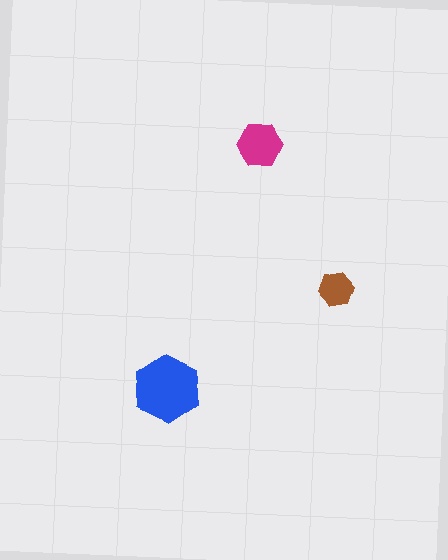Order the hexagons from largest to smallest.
the blue one, the magenta one, the brown one.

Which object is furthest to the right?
The brown hexagon is rightmost.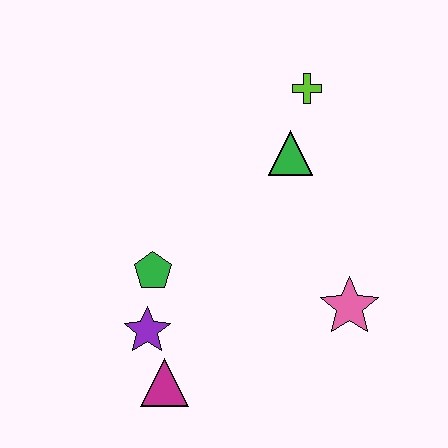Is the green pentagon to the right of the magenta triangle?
No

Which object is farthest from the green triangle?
The magenta triangle is farthest from the green triangle.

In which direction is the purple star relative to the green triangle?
The purple star is below the green triangle.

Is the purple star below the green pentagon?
Yes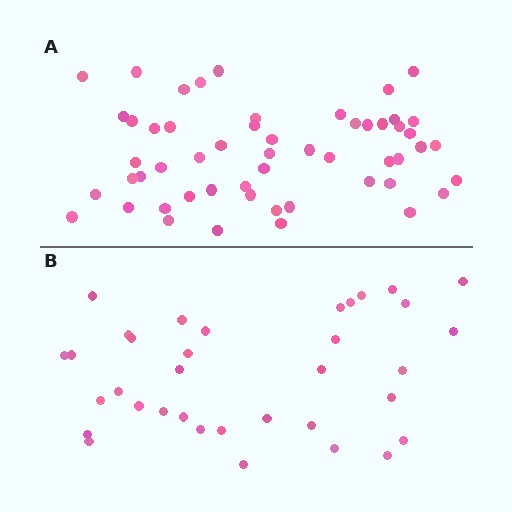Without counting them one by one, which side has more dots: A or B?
Region A (the top region) has more dots.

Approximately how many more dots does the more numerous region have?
Region A has approximately 20 more dots than region B.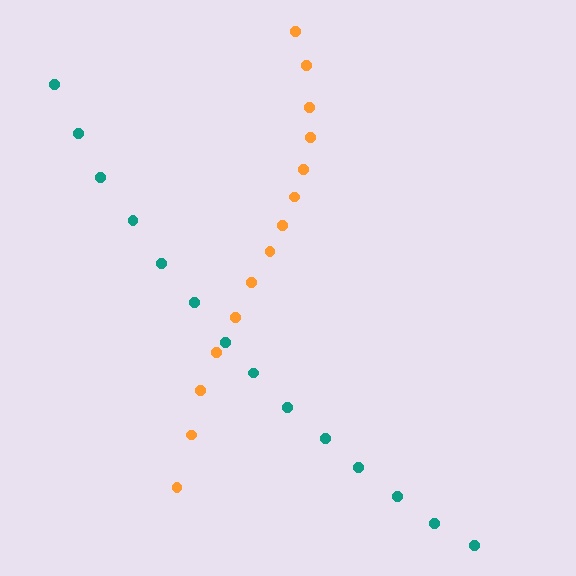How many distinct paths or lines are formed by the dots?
There are 2 distinct paths.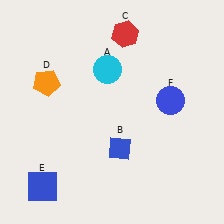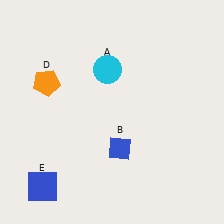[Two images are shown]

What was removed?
The red hexagon (C), the blue circle (F) were removed in Image 2.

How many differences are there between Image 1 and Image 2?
There are 2 differences between the two images.